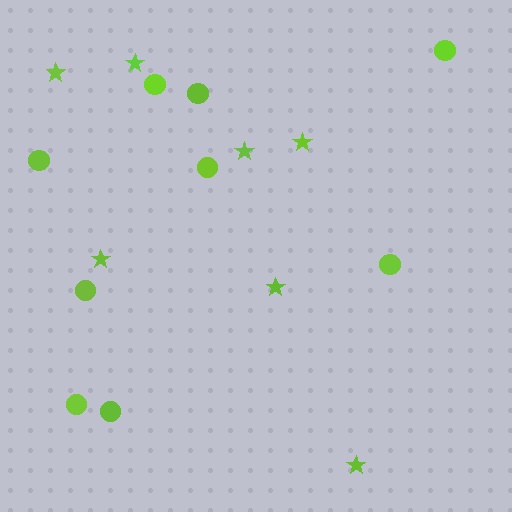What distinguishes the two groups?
There are 2 groups: one group of circles (9) and one group of stars (7).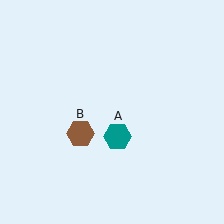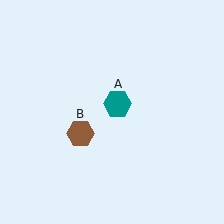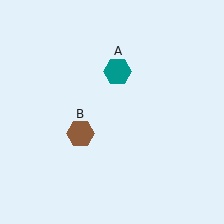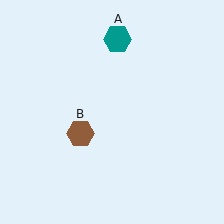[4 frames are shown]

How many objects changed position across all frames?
1 object changed position: teal hexagon (object A).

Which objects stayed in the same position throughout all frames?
Brown hexagon (object B) remained stationary.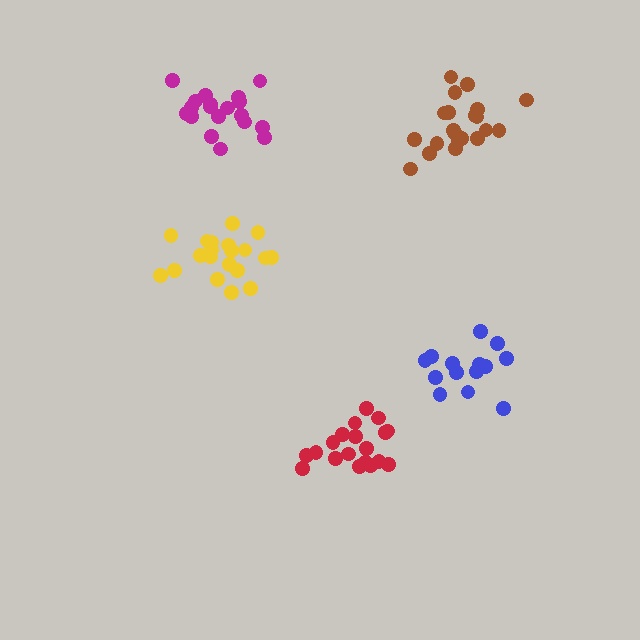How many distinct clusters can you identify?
There are 5 distinct clusters.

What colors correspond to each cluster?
The clusters are colored: brown, red, yellow, blue, magenta.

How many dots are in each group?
Group 1: 21 dots, Group 2: 19 dots, Group 3: 21 dots, Group 4: 15 dots, Group 5: 19 dots (95 total).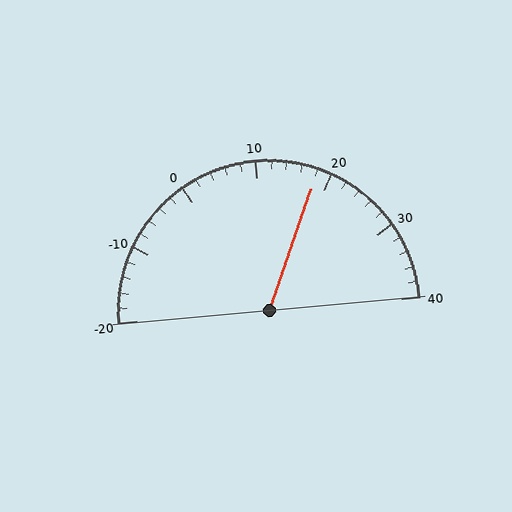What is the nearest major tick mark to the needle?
The nearest major tick mark is 20.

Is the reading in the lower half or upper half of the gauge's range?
The reading is in the upper half of the range (-20 to 40).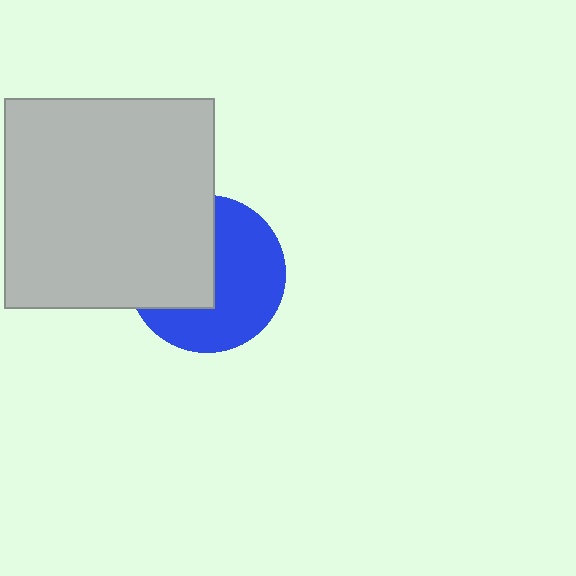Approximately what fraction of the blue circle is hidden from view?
Roughly 44% of the blue circle is hidden behind the light gray square.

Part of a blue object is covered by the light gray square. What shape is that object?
It is a circle.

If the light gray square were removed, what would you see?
You would see the complete blue circle.